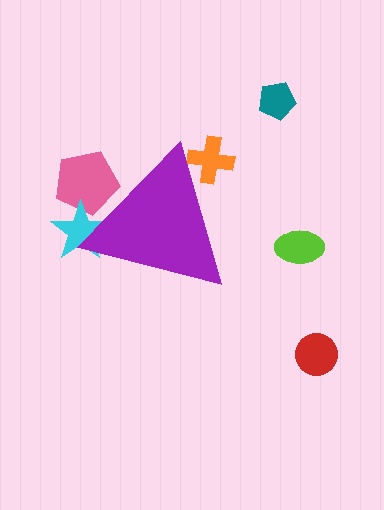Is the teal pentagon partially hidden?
No, the teal pentagon is fully visible.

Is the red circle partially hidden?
No, the red circle is fully visible.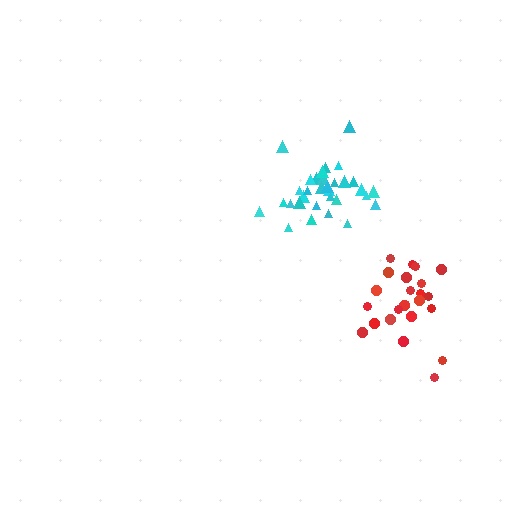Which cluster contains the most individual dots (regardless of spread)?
Cyan (33).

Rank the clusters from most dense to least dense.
cyan, red.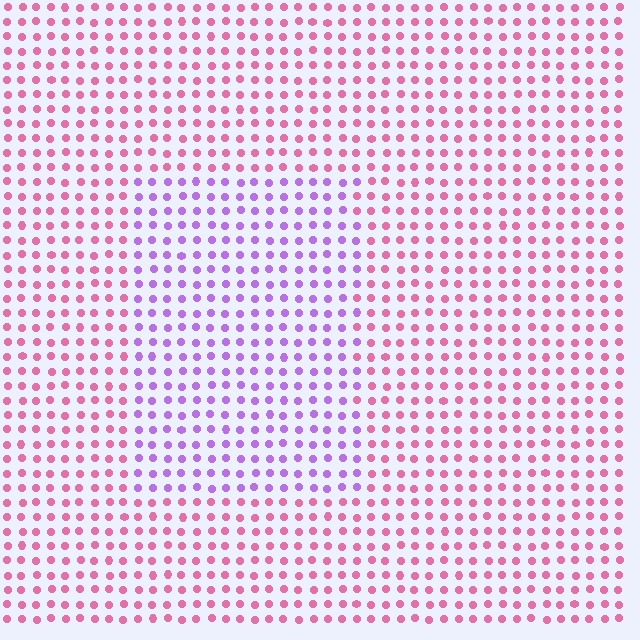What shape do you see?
I see a rectangle.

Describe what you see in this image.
The image is filled with small pink elements in a uniform arrangement. A rectangle-shaped region is visible where the elements are tinted to a slightly different hue, forming a subtle color boundary.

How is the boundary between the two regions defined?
The boundary is defined purely by a slight shift in hue (about 52 degrees). Spacing, size, and orientation are identical on both sides.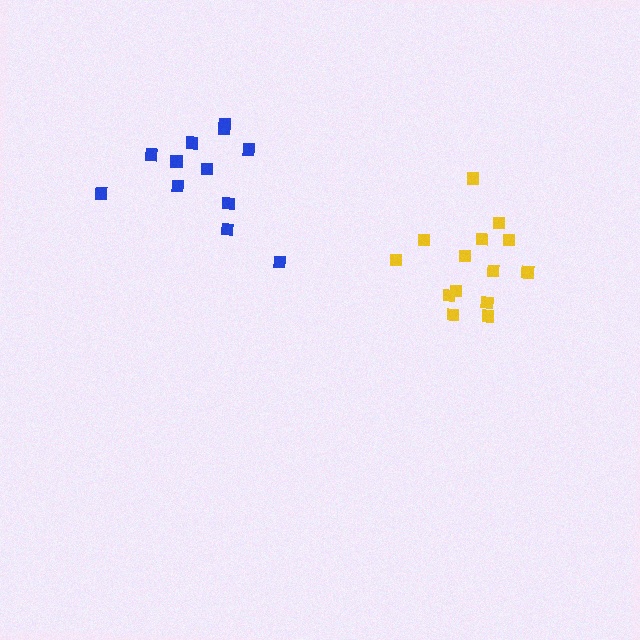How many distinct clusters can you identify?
There are 2 distinct clusters.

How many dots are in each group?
Group 1: 12 dots, Group 2: 14 dots (26 total).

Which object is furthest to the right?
The yellow cluster is rightmost.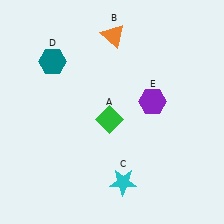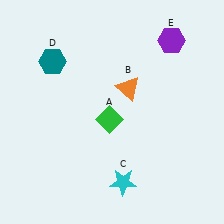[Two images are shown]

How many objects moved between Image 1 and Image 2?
2 objects moved between the two images.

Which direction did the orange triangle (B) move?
The orange triangle (B) moved down.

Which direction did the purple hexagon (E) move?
The purple hexagon (E) moved up.